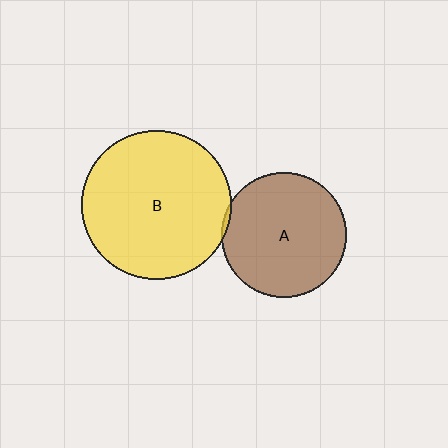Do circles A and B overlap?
Yes.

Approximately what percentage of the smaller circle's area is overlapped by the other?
Approximately 5%.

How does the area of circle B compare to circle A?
Approximately 1.4 times.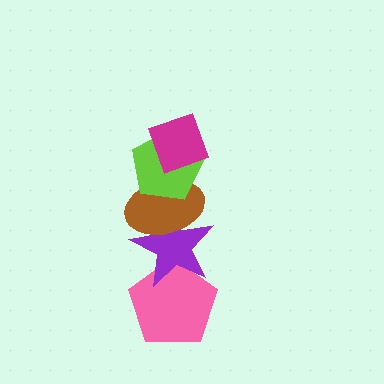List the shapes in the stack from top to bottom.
From top to bottom: the magenta diamond, the lime pentagon, the brown ellipse, the purple star, the pink pentagon.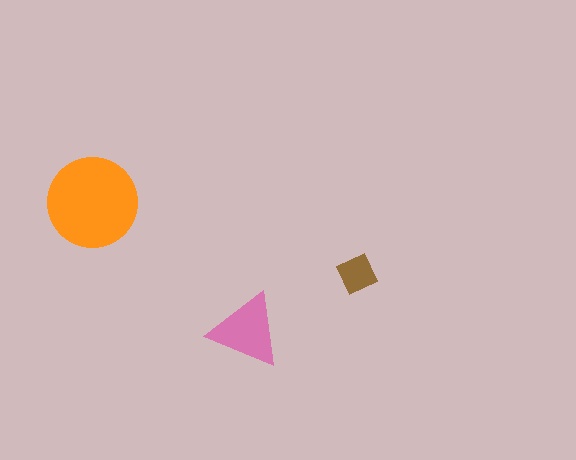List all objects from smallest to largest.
The brown diamond, the pink triangle, the orange circle.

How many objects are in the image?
There are 3 objects in the image.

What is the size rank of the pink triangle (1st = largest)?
2nd.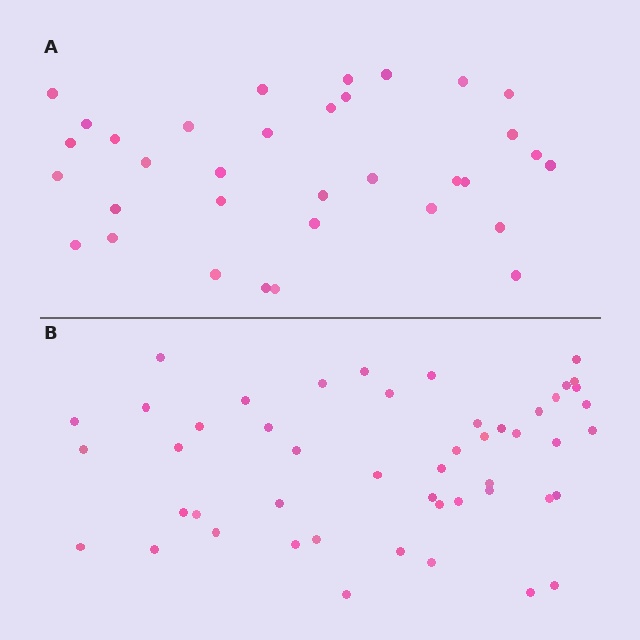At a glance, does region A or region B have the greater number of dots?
Region B (the bottom region) has more dots.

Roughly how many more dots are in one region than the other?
Region B has approximately 15 more dots than region A.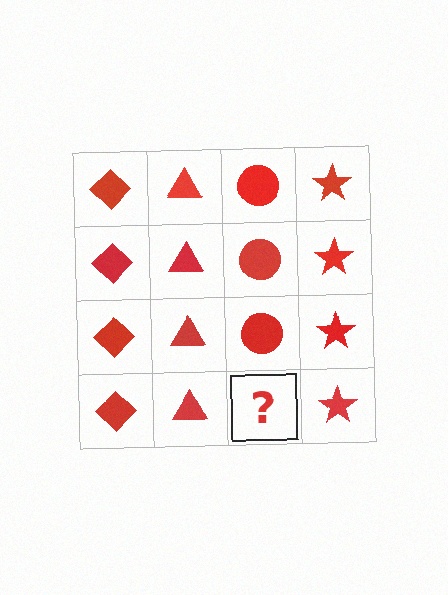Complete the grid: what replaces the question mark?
The question mark should be replaced with a red circle.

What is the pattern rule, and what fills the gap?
The rule is that each column has a consistent shape. The gap should be filled with a red circle.